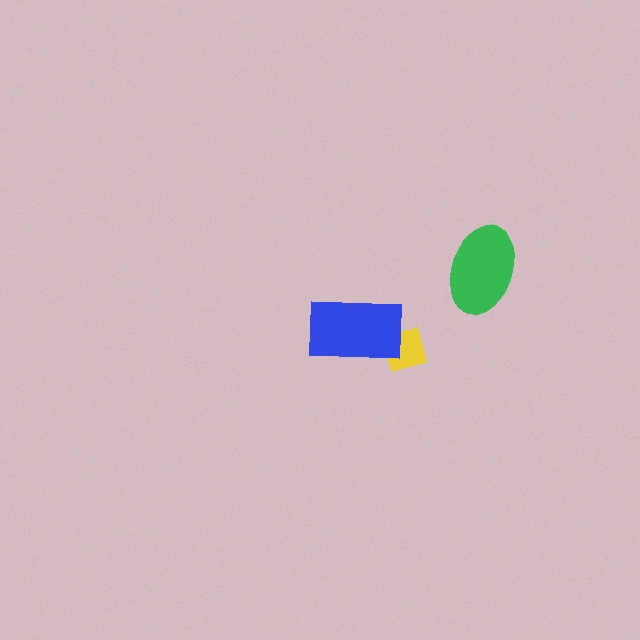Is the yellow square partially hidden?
Yes, it is partially covered by another shape.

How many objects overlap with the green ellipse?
0 objects overlap with the green ellipse.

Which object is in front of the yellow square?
The blue rectangle is in front of the yellow square.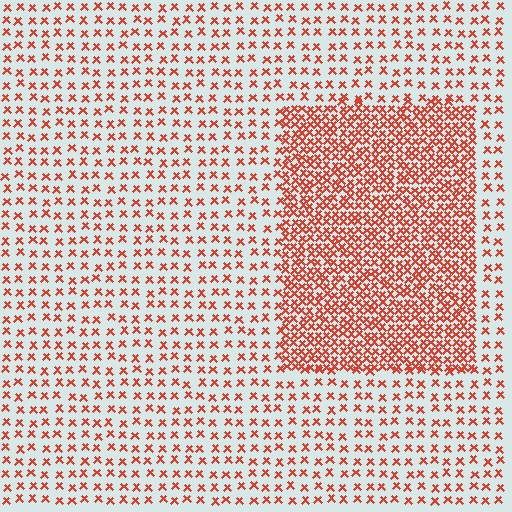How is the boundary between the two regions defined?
The boundary is defined by a change in element density (approximately 2.6x ratio). All elements are the same color, size, and shape.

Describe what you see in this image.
The image contains small red elements arranged at two different densities. A rectangle-shaped region is visible where the elements are more densely packed than the surrounding area.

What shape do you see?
I see a rectangle.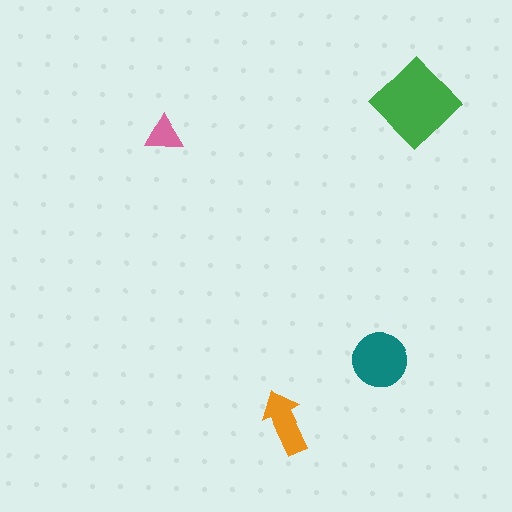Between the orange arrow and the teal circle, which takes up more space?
The teal circle.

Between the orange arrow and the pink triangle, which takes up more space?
The orange arrow.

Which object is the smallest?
The pink triangle.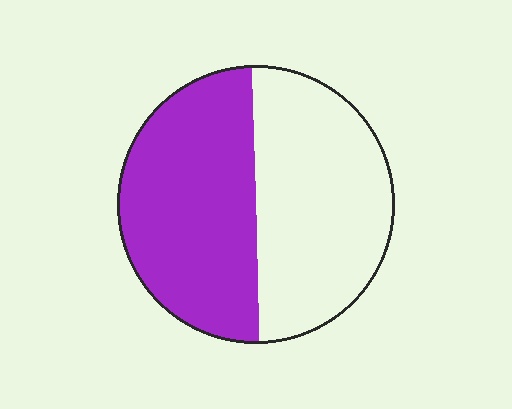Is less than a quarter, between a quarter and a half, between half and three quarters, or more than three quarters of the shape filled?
Between a quarter and a half.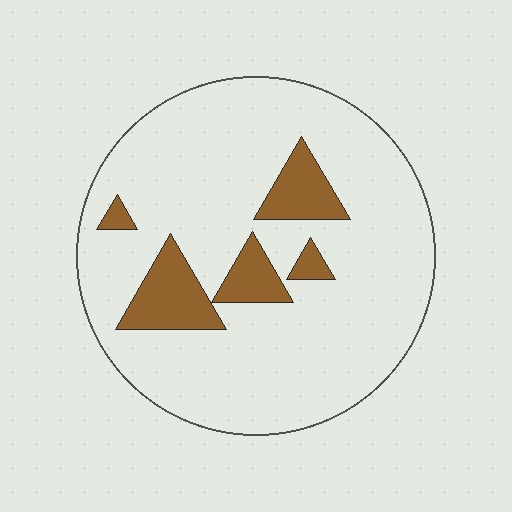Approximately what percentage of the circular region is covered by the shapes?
Approximately 15%.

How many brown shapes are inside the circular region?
5.